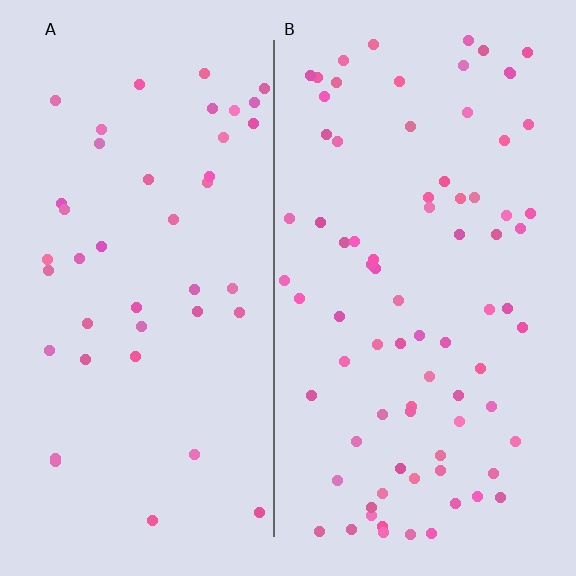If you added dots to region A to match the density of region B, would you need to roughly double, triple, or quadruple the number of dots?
Approximately double.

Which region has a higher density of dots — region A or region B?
B (the right).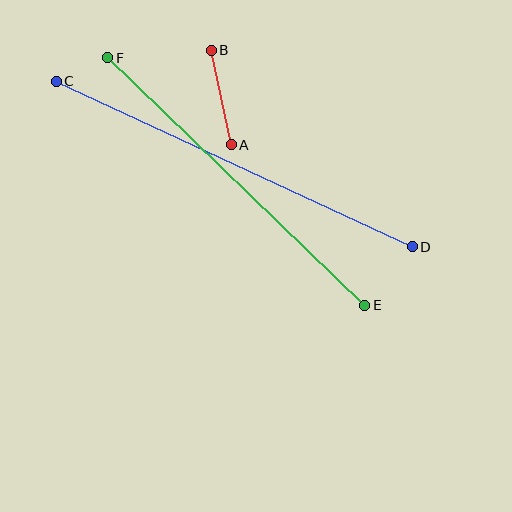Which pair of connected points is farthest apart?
Points C and D are farthest apart.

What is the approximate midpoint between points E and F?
The midpoint is at approximately (236, 182) pixels.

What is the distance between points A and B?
The distance is approximately 97 pixels.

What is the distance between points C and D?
The distance is approximately 393 pixels.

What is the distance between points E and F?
The distance is approximately 357 pixels.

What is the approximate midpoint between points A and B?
The midpoint is at approximately (221, 97) pixels.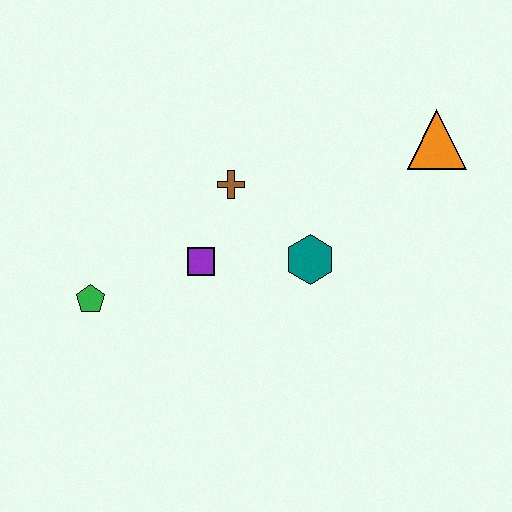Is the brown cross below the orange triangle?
Yes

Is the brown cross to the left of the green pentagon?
No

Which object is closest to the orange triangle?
The teal hexagon is closest to the orange triangle.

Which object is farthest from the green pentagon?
The orange triangle is farthest from the green pentagon.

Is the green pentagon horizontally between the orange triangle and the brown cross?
No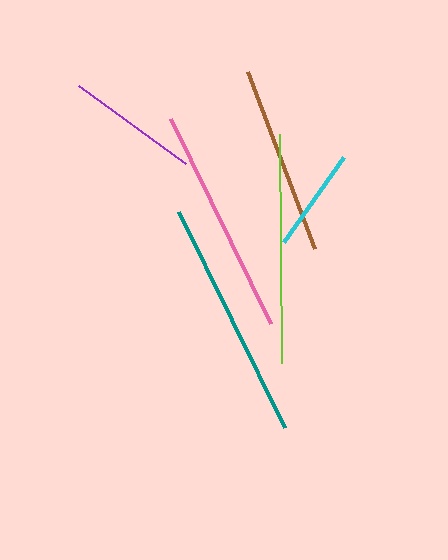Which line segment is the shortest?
The cyan line is the shortest at approximately 104 pixels.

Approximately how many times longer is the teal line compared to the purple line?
The teal line is approximately 1.8 times the length of the purple line.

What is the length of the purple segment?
The purple segment is approximately 133 pixels long.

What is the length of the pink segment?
The pink segment is approximately 228 pixels long.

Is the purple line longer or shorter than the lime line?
The lime line is longer than the purple line.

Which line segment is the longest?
The teal line is the longest at approximately 240 pixels.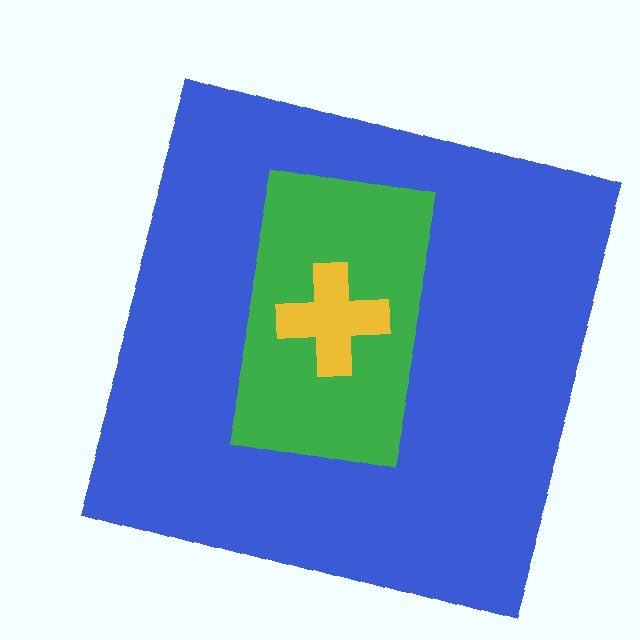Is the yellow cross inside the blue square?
Yes.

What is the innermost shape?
The yellow cross.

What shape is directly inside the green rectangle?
The yellow cross.